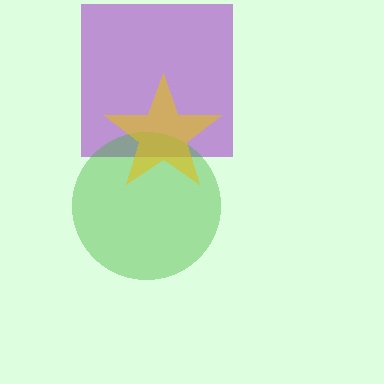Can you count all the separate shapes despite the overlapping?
Yes, there are 3 separate shapes.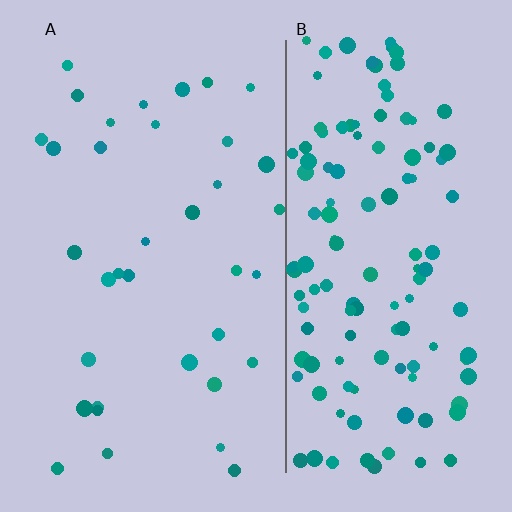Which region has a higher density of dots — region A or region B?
B (the right).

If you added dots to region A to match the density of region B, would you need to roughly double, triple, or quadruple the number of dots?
Approximately quadruple.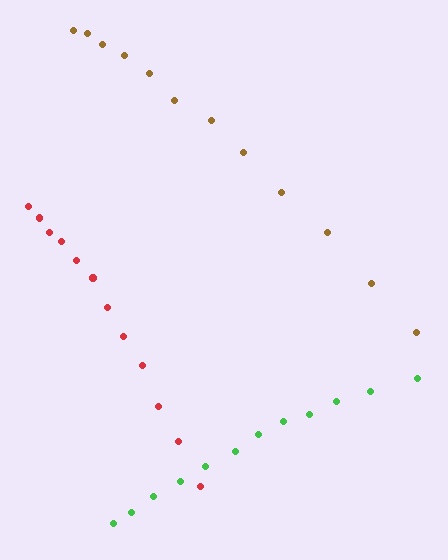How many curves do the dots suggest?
There are 3 distinct paths.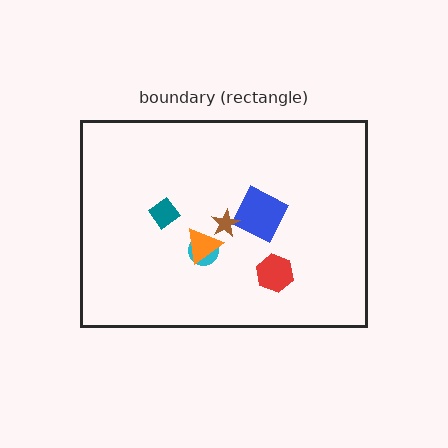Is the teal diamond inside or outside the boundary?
Inside.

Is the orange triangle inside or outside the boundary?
Inside.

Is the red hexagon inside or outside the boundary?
Inside.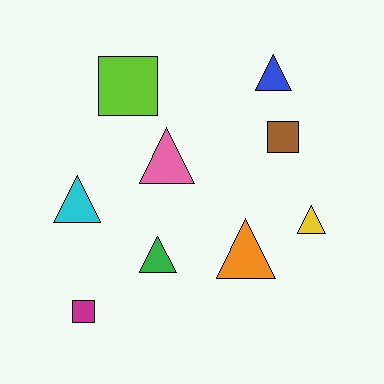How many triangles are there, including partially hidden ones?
There are 6 triangles.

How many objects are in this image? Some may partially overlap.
There are 9 objects.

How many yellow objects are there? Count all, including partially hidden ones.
There is 1 yellow object.